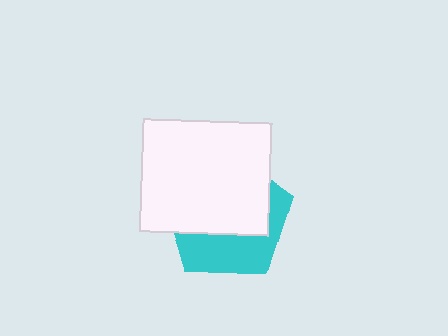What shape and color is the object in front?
The object in front is a white rectangle.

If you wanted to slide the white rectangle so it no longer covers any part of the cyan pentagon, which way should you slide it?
Slide it up — that is the most direct way to separate the two shapes.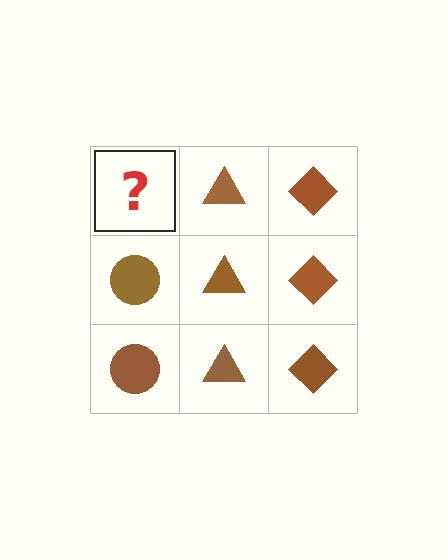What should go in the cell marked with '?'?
The missing cell should contain a brown circle.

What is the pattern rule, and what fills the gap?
The rule is that each column has a consistent shape. The gap should be filled with a brown circle.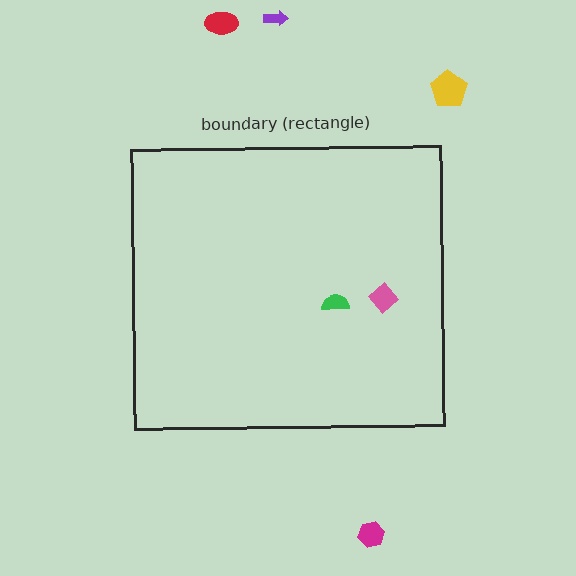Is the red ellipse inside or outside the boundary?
Outside.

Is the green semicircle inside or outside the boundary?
Inside.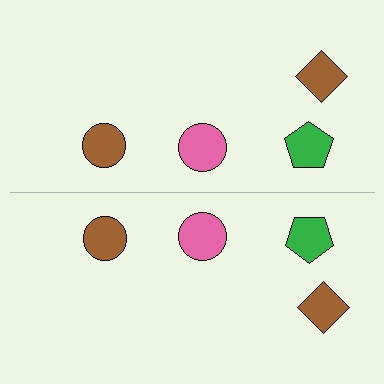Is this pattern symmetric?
Yes, this pattern has bilateral (reflection) symmetry.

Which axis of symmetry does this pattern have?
The pattern has a horizontal axis of symmetry running through the center of the image.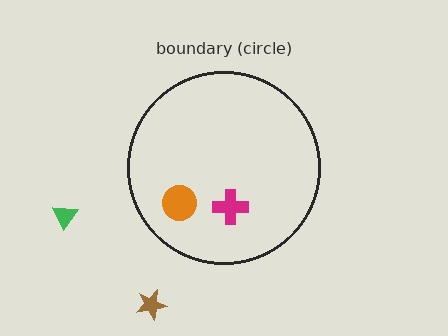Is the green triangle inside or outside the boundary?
Outside.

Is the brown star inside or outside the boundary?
Outside.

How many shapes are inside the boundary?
2 inside, 2 outside.